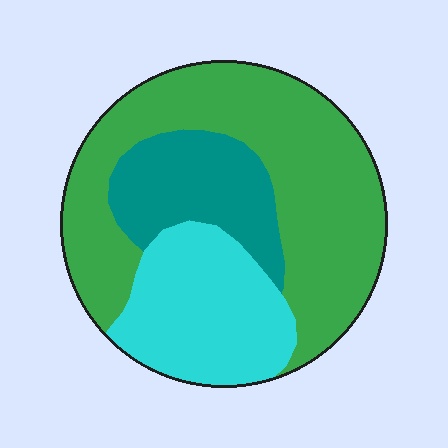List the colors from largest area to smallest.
From largest to smallest: green, cyan, teal.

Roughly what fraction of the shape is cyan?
Cyan takes up about one quarter (1/4) of the shape.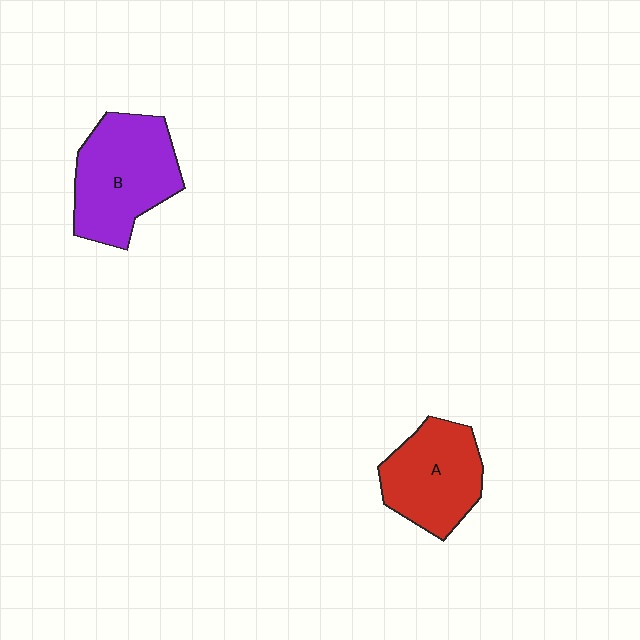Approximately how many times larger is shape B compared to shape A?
Approximately 1.2 times.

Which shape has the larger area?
Shape B (purple).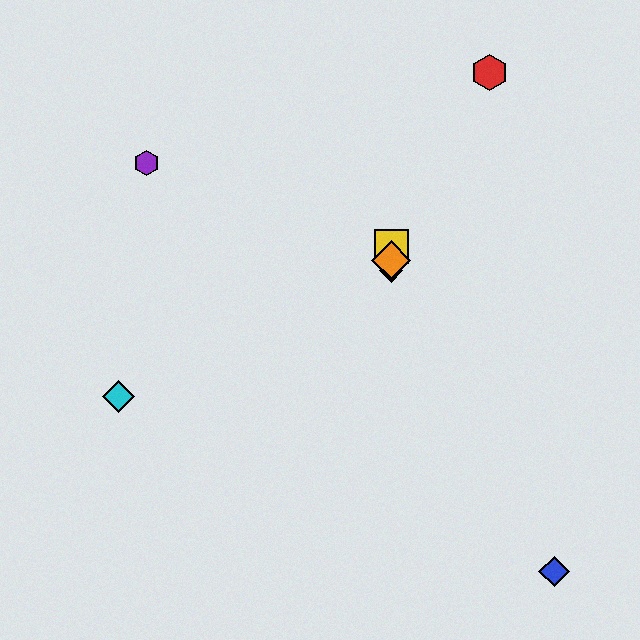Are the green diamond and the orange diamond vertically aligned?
Yes, both are at x≈391.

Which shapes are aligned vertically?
The green diamond, the yellow square, the orange diamond are aligned vertically.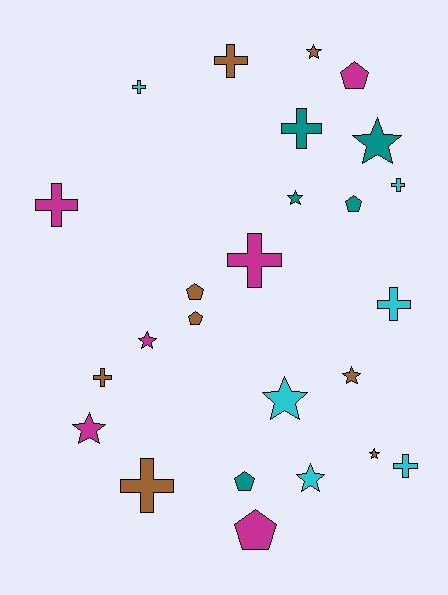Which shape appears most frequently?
Cross, with 10 objects.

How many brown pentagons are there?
There are 2 brown pentagons.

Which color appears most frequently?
Brown, with 8 objects.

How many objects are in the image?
There are 25 objects.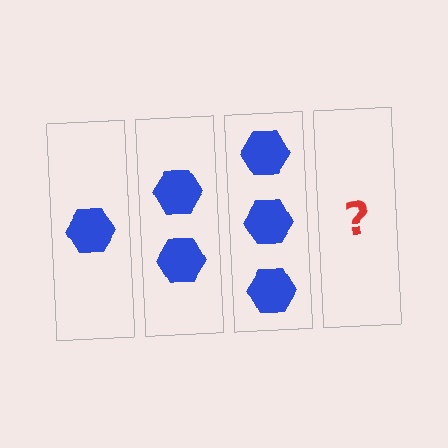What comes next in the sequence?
The next element should be 4 hexagons.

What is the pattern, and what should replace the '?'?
The pattern is that each step adds one more hexagon. The '?' should be 4 hexagons.